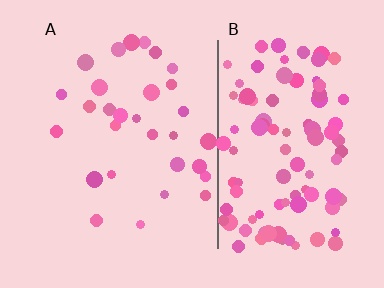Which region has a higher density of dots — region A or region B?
B (the right).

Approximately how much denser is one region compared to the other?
Approximately 3.6× — region B over region A.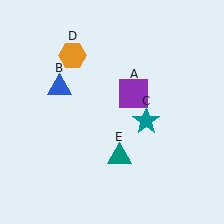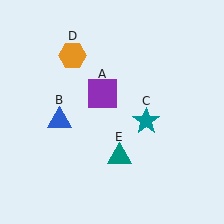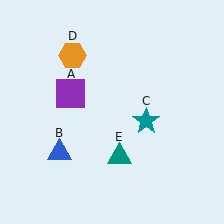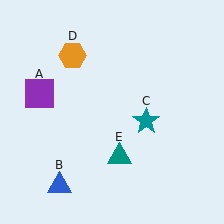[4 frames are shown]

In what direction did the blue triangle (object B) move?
The blue triangle (object B) moved down.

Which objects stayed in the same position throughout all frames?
Teal star (object C) and orange hexagon (object D) and teal triangle (object E) remained stationary.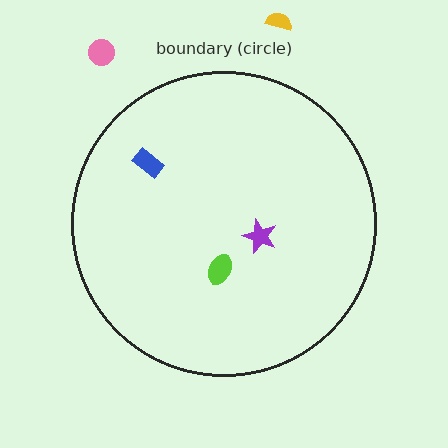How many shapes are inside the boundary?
3 inside, 2 outside.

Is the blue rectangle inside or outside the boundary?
Inside.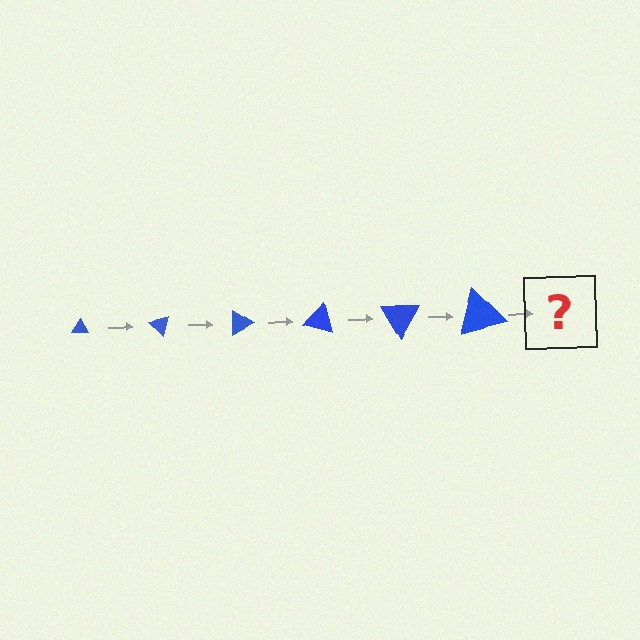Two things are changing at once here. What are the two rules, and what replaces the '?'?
The two rules are that the triangle grows larger each step and it rotates 45 degrees each step. The '?' should be a triangle, larger than the previous one and rotated 270 degrees from the start.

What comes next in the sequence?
The next element should be a triangle, larger than the previous one and rotated 270 degrees from the start.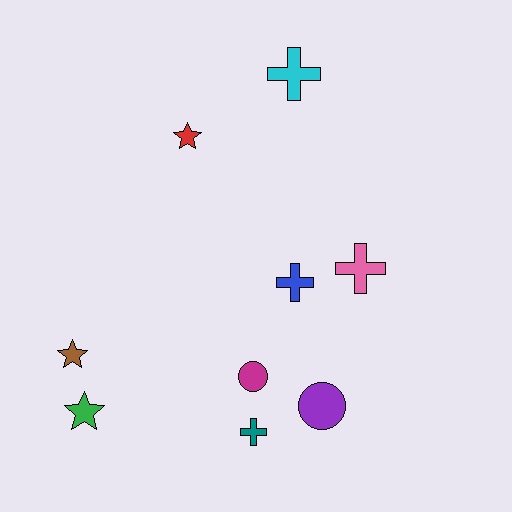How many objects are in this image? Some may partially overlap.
There are 9 objects.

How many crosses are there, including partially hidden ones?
There are 4 crosses.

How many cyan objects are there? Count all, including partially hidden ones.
There is 1 cyan object.